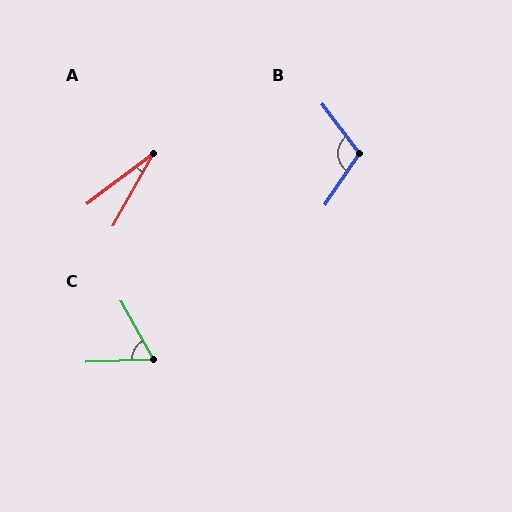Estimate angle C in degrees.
Approximately 64 degrees.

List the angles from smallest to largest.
A (23°), C (64°), B (109°).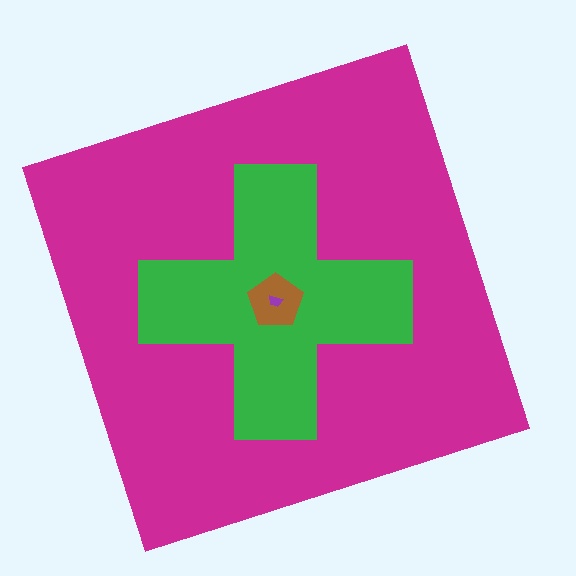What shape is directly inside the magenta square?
The green cross.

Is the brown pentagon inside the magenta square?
Yes.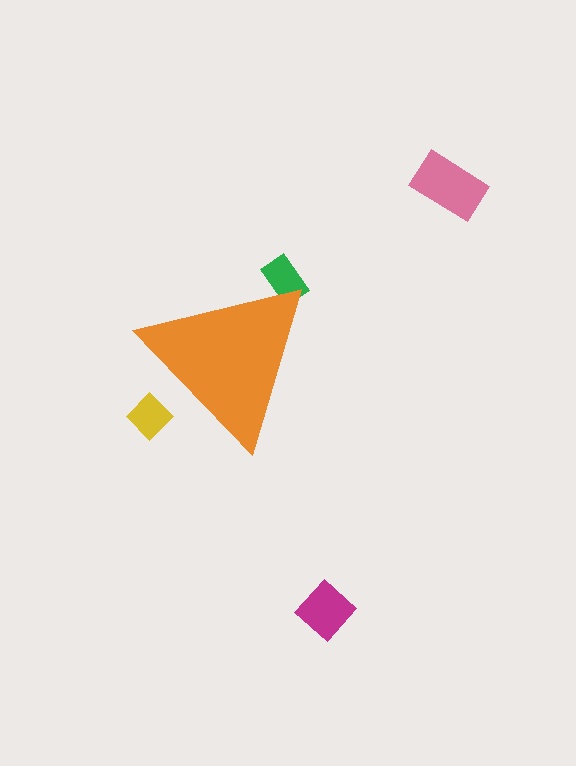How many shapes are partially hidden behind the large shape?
2 shapes are partially hidden.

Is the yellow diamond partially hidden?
Yes, the yellow diamond is partially hidden behind the orange triangle.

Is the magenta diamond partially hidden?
No, the magenta diamond is fully visible.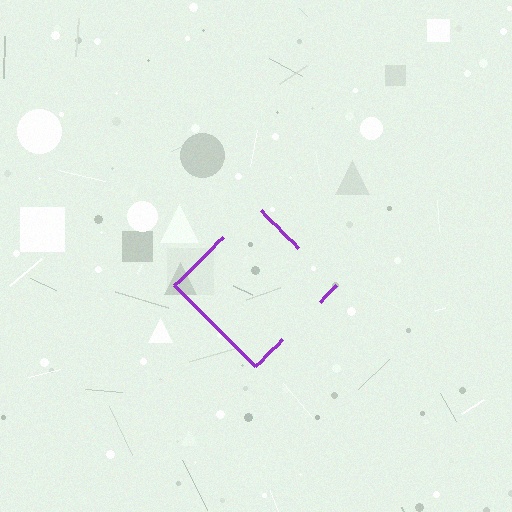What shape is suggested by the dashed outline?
The dashed outline suggests a diamond.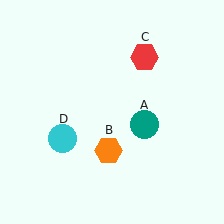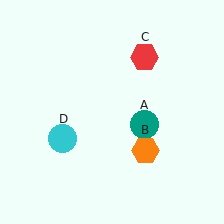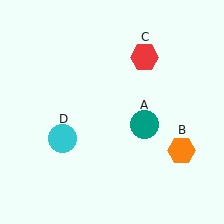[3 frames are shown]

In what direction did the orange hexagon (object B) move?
The orange hexagon (object B) moved right.